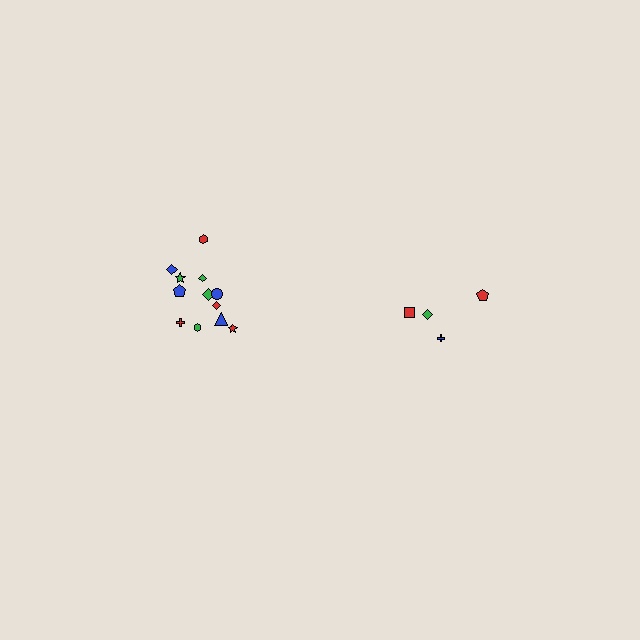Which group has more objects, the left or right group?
The left group.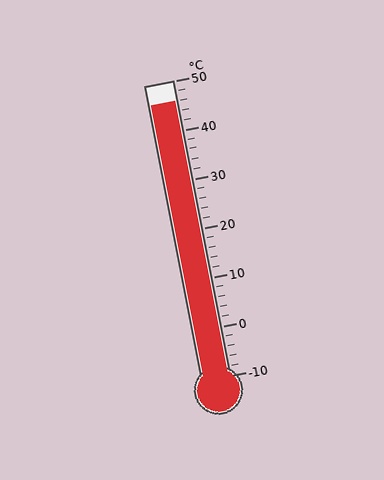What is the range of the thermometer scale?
The thermometer scale ranges from -10°C to 50°C.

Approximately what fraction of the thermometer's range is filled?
The thermometer is filled to approximately 95% of its range.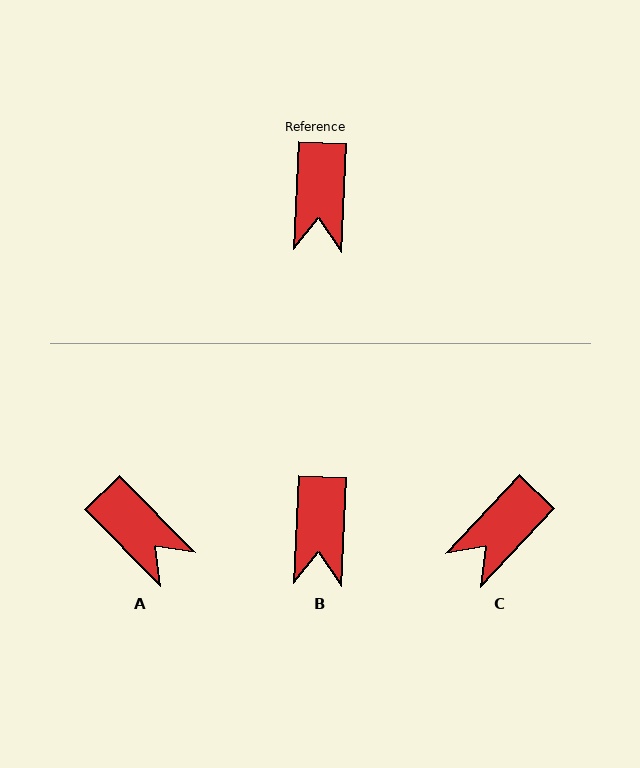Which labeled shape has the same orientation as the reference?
B.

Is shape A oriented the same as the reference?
No, it is off by about 47 degrees.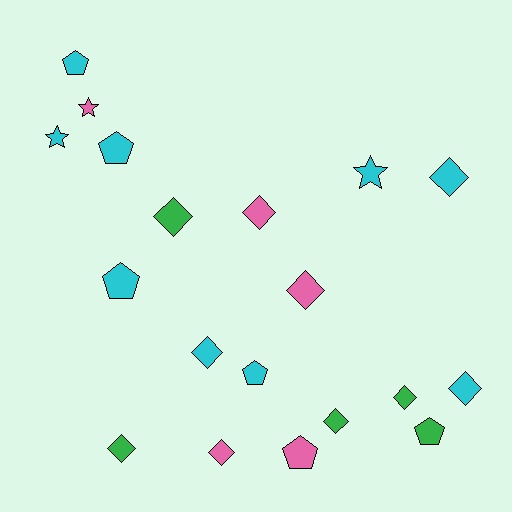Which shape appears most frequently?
Diamond, with 10 objects.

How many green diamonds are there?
There are 4 green diamonds.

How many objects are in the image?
There are 19 objects.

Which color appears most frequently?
Cyan, with 9 objects.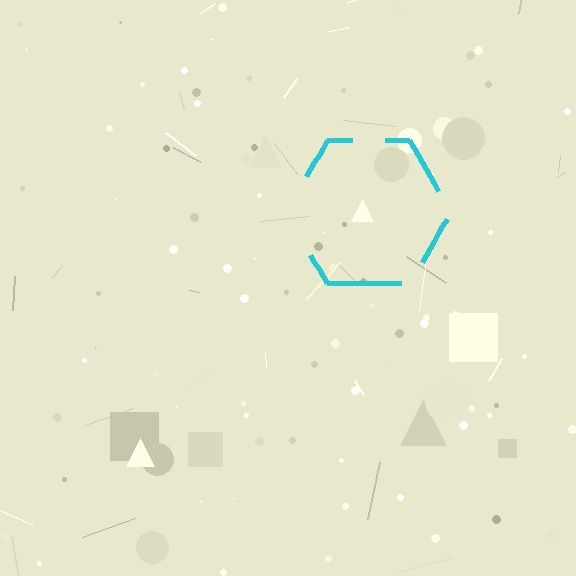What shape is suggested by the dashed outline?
The dashed outline suggests a hexagon.